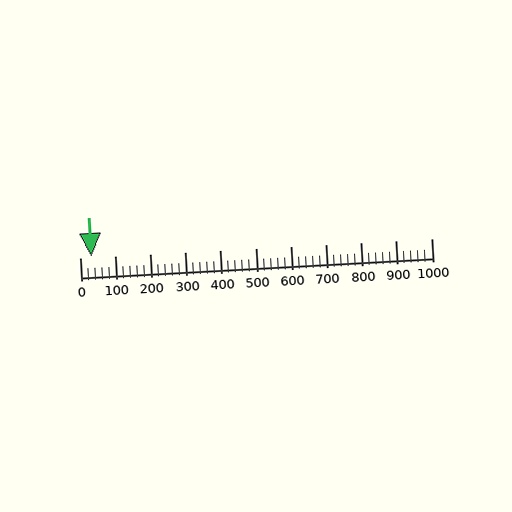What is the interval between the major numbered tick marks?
The major tick marks are spaced 100 units apart.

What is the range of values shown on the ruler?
The ruler shows values from 0 to 1000.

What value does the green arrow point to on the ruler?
The green arrow points to approximately 33.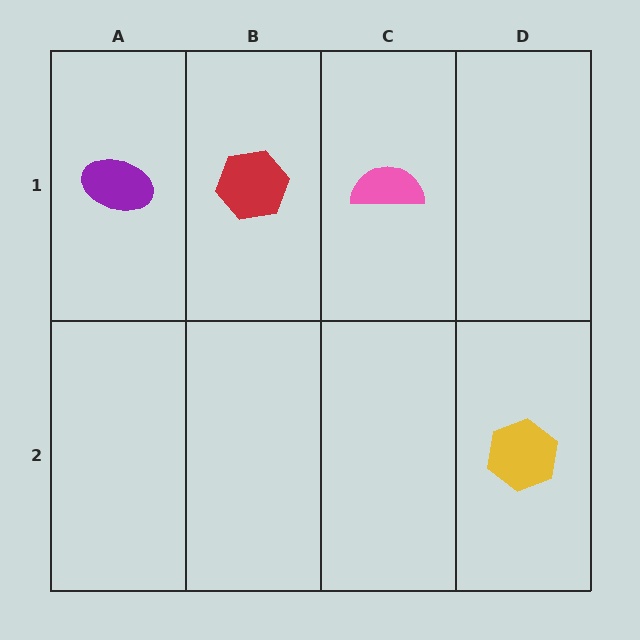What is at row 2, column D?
A yellow hexagon.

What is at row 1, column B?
A red hexagon.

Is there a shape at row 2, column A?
No, that cell is empty.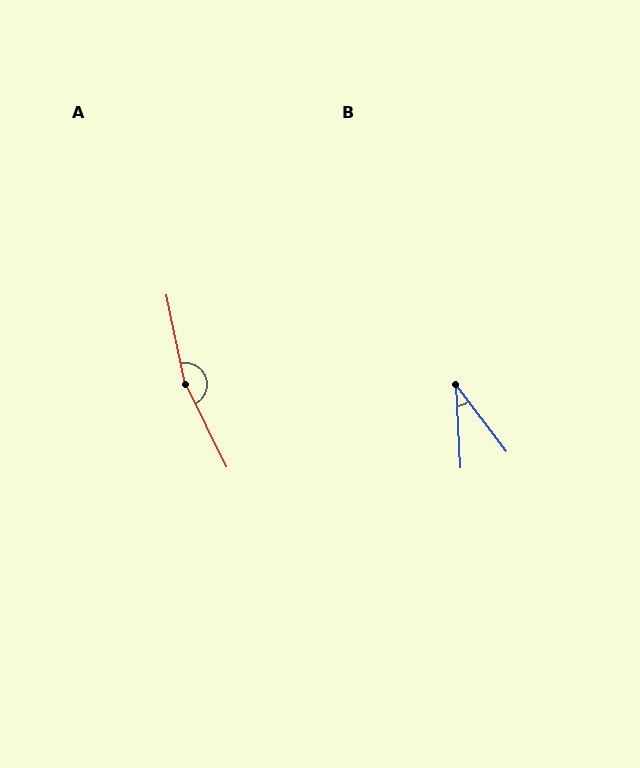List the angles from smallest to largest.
B (34°), A (166°).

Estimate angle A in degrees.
Approximately 166 degrees.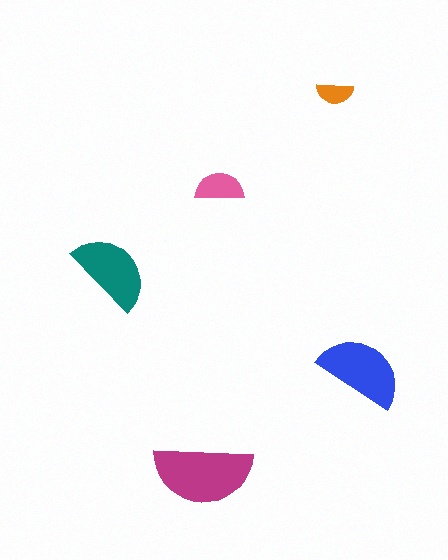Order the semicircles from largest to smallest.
the magenta one, the blue one, the teal one, the pink one, the orange one.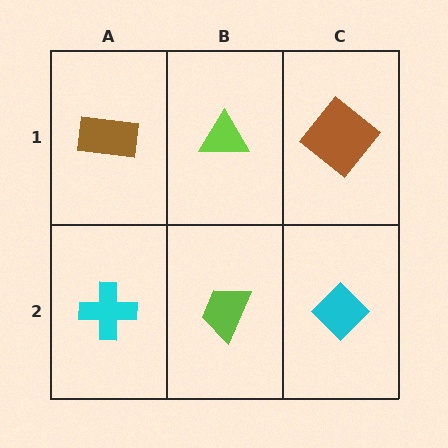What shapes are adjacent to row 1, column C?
A cyan diamond (row 2, column C), a lime triangle (row 1, column B).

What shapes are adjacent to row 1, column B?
A lime trapezoid (row 2, column B), a brown rectangle (row 1, column A), a brown diamond (row 1, column C).